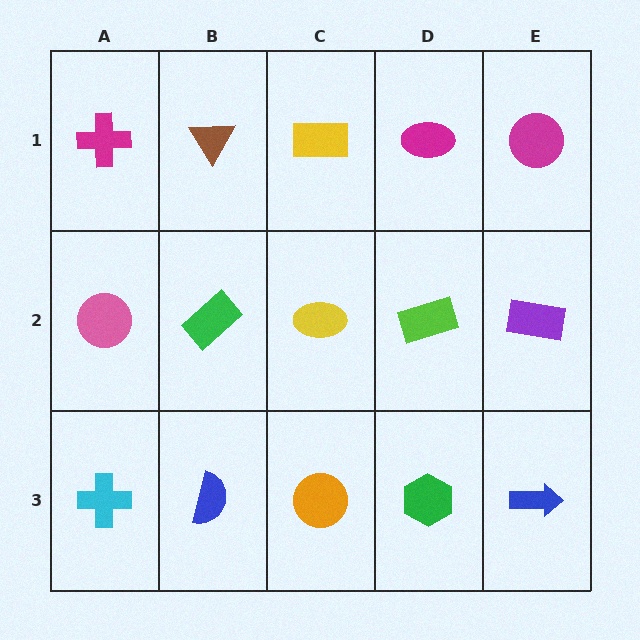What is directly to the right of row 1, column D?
A magenta circle.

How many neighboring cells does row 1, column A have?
2.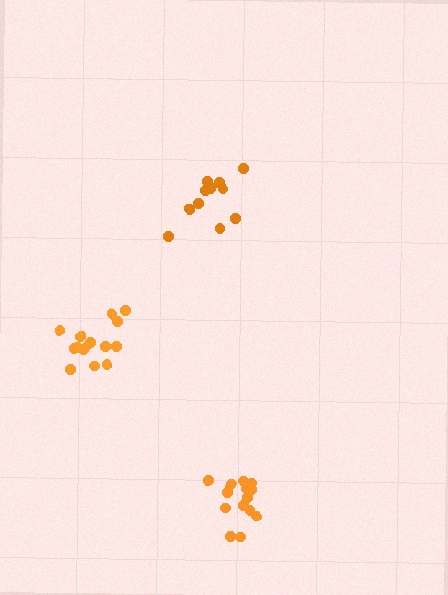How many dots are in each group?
Group 1: 11 dots, Group 2: 15 dots, Group 3: 14 dots (40 total).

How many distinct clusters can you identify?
There are 3 distinct clusters.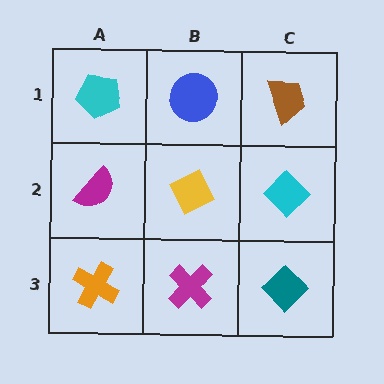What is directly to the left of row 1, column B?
A cyan pentagon.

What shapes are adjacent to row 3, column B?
A yellow diamond (row 2, column B), an orange cross (row 3, column A), a teal diamond (row 3, column C).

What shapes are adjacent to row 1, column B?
A yellow diamond (row 2, column B), a cyan pentagon (row 1, column A), a brown trapezoid (row 1, column C).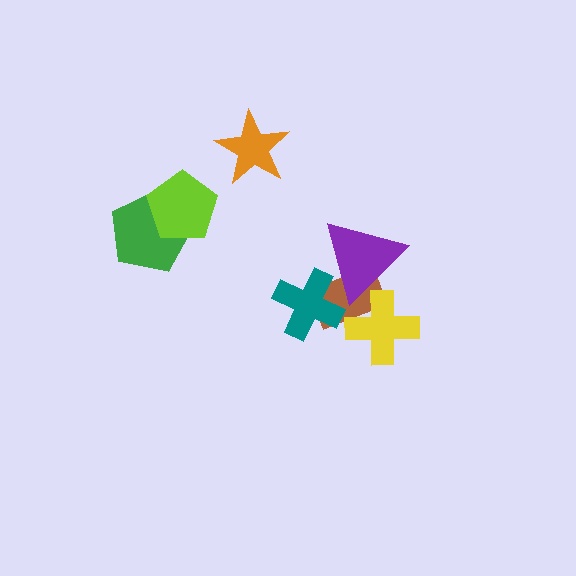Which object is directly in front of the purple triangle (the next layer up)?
The teal cross is directly in front of the purple triangle.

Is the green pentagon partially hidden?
Yes, it is partially covered by another shape.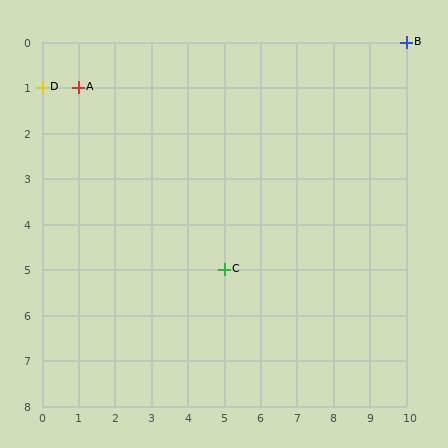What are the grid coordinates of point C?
Point C is at grid coordinates (5, 5).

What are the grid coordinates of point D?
Point D is at grid coordinates (0, 1).